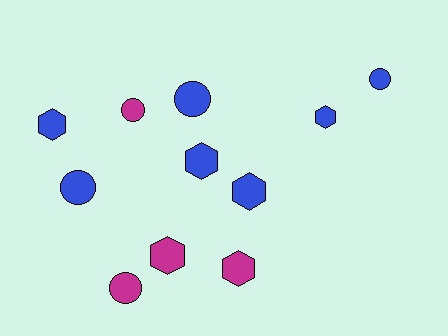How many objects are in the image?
There are 11 objects.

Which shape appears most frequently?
Hexagon, with 6 objects.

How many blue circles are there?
There are 3 blue circles.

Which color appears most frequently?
Blue, with 7 objects.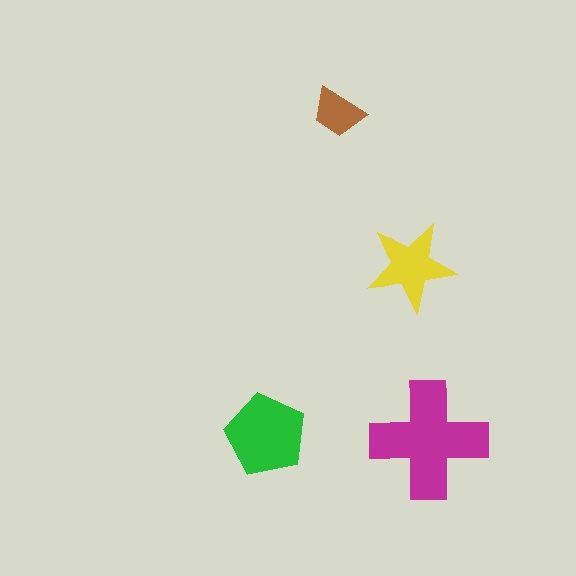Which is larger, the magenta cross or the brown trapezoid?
The magenta cross.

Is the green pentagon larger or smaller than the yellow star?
Larger.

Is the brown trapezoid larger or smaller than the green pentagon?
Smaller.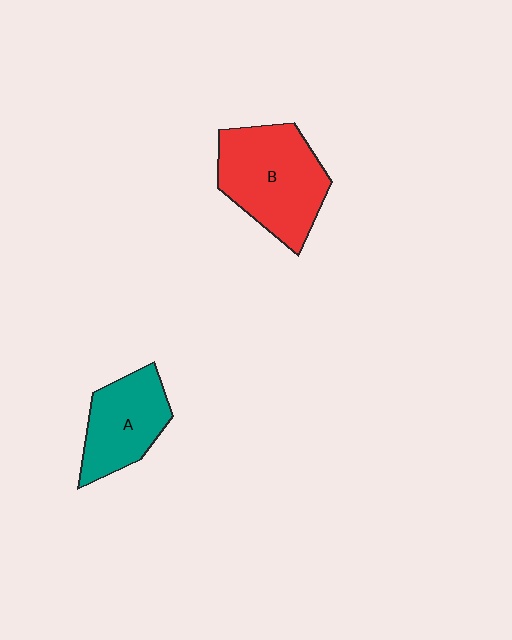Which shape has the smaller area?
Shape A (teal).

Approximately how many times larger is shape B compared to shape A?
Approximately 1.4 times.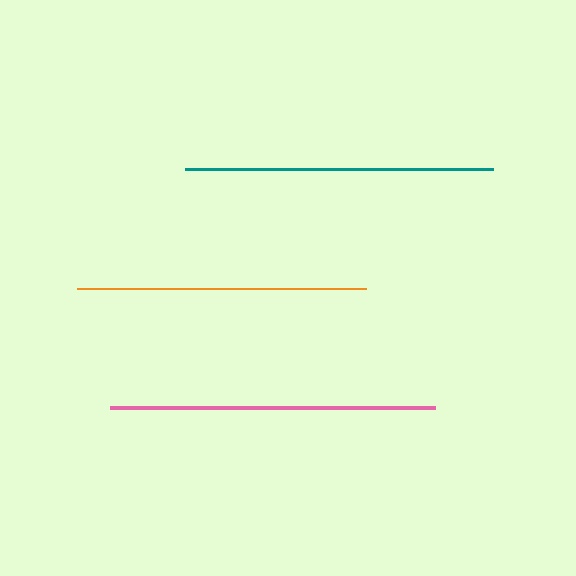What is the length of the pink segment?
The pink segment is approximately 325 pixels long.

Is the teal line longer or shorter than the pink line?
The pink line is longer than the teal line.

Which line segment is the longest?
The pink line is the longest at approximately 325 pixels.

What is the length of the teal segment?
The teal segment is approximately 308 pixels long.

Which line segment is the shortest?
The orange line is the shortest at approximately 289 pixels.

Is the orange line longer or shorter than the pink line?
The pink line is longer than the orange line.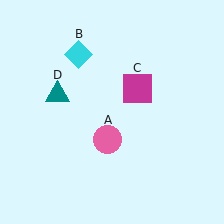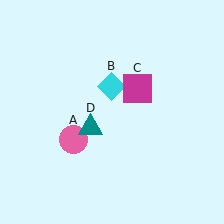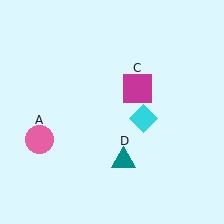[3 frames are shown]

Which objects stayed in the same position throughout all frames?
Magenta square (object C) remained stationary.